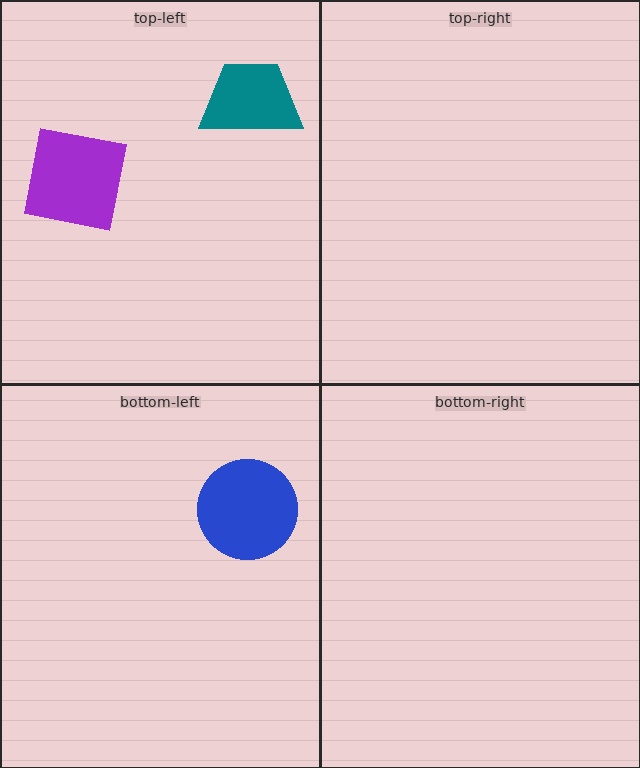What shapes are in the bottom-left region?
The blue circle.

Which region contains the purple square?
The top-left region.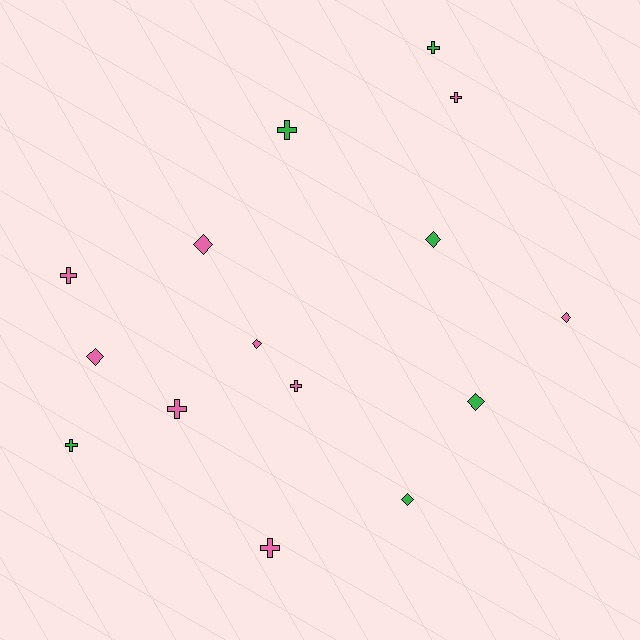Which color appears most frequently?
Pink, with 9 objects.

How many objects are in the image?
There are 15 objects.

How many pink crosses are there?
There are 5 pink crosses.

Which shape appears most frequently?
Cross, with 8 objects.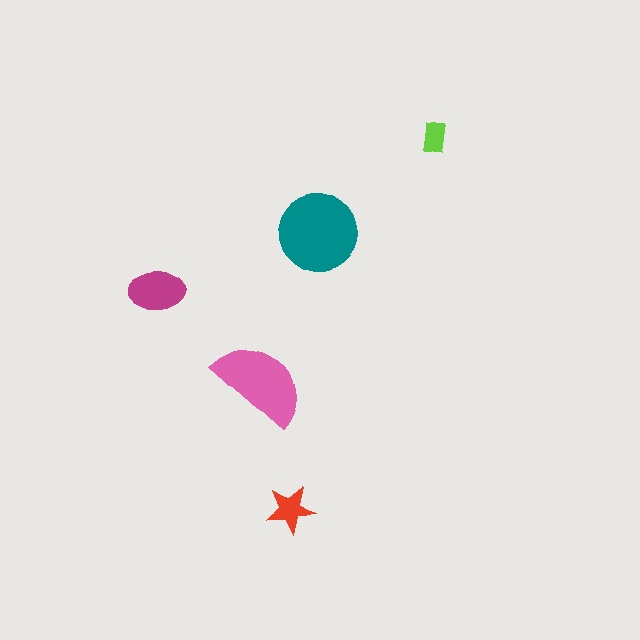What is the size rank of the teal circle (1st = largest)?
1st.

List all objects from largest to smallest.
The teal circle, the pink semicircle, the magenta ellipse, the red star, the lime rectangle.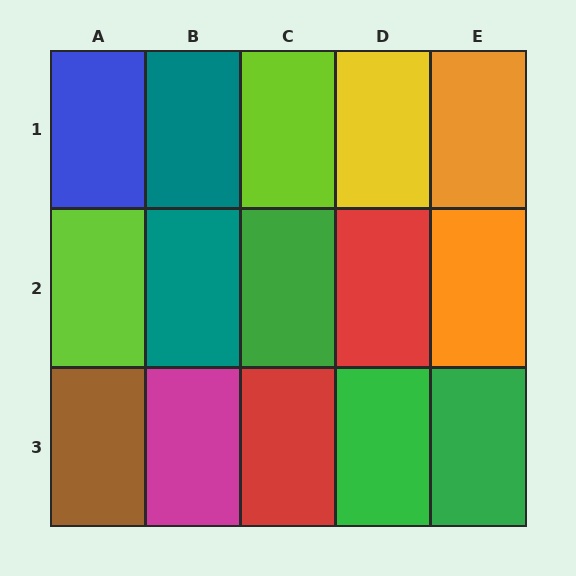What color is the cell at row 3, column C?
Red.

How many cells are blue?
1 cell is blue.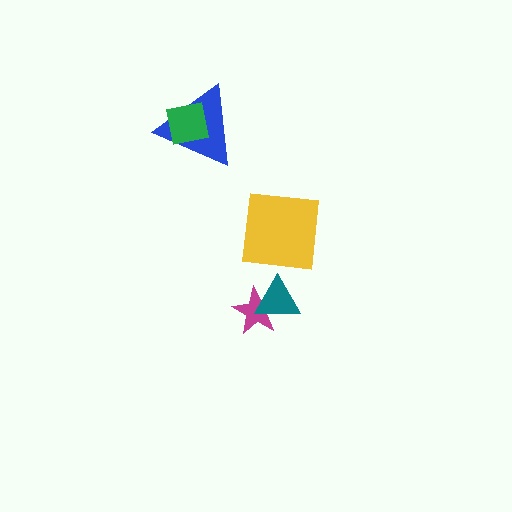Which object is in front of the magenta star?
The teal triangle is in front of the magenta star.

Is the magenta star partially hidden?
Yes, it is partially covered by another shape.